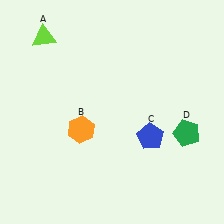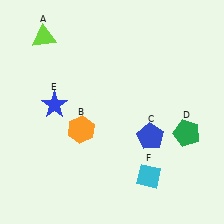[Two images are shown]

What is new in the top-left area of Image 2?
A blue star (E) was added in the top-left area of Image 2.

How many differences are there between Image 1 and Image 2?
There are 2 differences between the two images.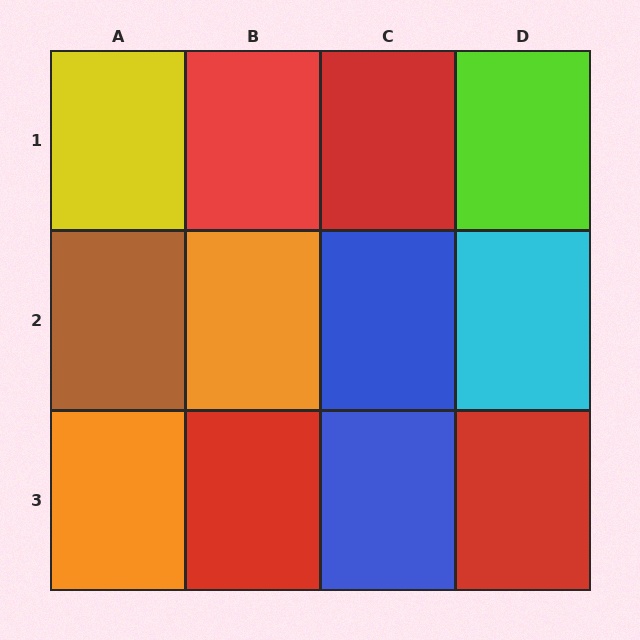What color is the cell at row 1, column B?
Red.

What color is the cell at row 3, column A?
Orange.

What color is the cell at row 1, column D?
Lime.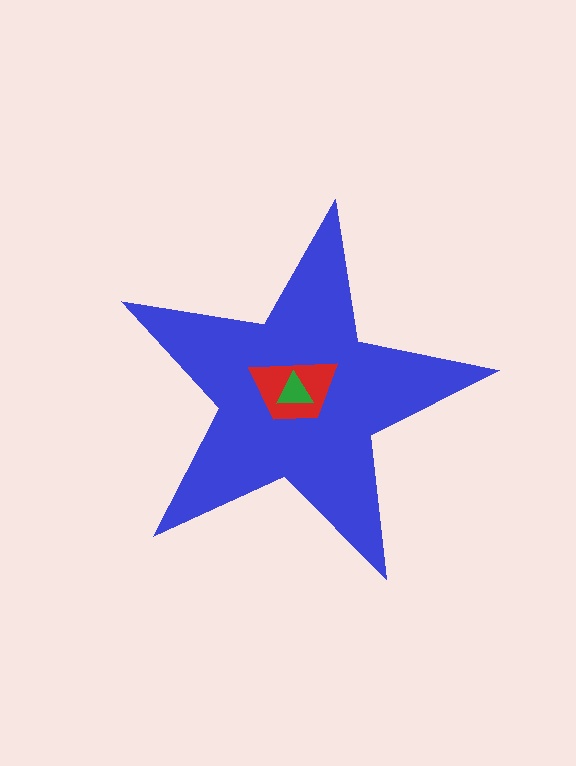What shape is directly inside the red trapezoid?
The green triangle.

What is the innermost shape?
The green triangle.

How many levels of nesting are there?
3.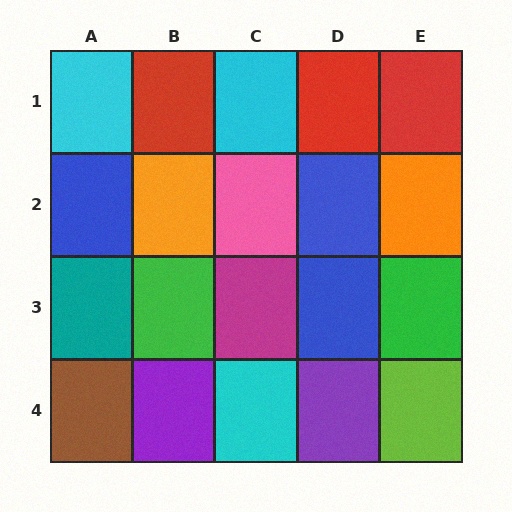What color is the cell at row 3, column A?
Teal.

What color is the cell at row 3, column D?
Blue.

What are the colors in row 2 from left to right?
Blue, orange, pink, blue, orange.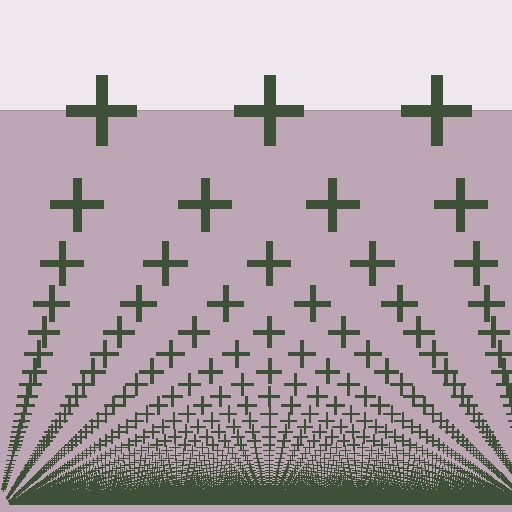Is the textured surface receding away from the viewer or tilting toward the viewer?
The surface appears to tilt toward the viewer. Texture elements get larger and sparser toward the top.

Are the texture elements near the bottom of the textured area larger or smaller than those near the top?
Smaller. The gradient is inverted — elements near the bottom are smaller and denser.